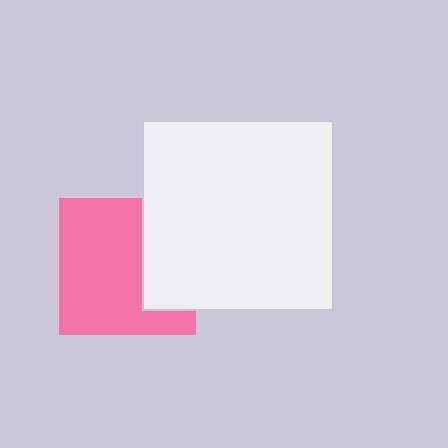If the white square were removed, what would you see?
You would see the complete pink square.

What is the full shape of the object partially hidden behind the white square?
The partially hidden object is a pink square.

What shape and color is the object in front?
The object in front is a white square.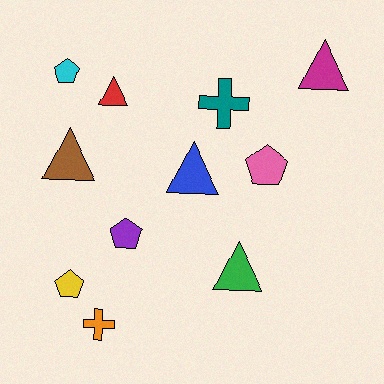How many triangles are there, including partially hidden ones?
There are 5 triangles.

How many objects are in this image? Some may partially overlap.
There are 11 objects.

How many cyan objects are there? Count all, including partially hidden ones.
There is 1 cyan object.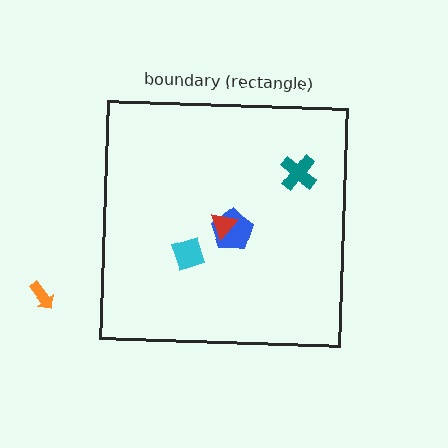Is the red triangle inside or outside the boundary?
Inside.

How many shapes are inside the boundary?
4 inside, 1 outside.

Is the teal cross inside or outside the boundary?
Inside.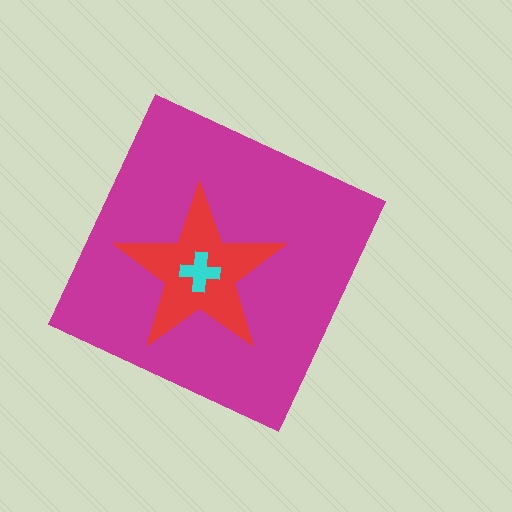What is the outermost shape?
The magenta diamond.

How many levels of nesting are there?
3.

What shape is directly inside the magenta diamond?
The red star.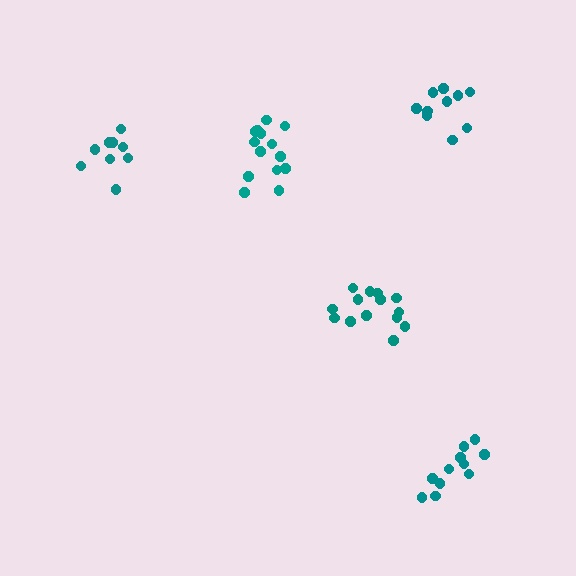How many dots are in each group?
Group 1: 9 dots, Group 2: 14 dots, Group 3: 10 dots, Group 4: 11 dots, Group 5: 14 dots (58 total).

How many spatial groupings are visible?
There are 5 spatial groupings.